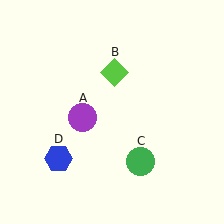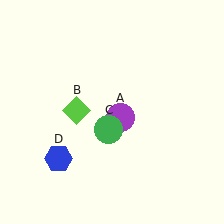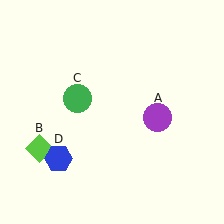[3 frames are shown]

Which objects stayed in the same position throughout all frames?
Blue hexagon (object D) remained stationary.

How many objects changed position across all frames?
3 objects changed position: purple circle (object A), lime diamond (object B), green circle (object C).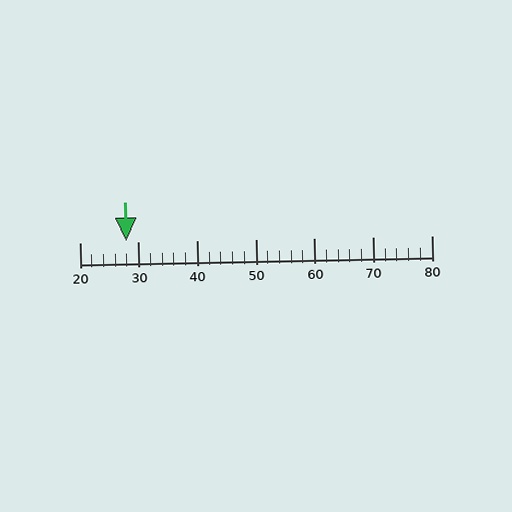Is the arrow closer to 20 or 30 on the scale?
The arrow is closer to 30.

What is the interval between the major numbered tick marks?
The major tick marks are spaced 10 units apart.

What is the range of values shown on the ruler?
The ruler shows values from 20 to 80.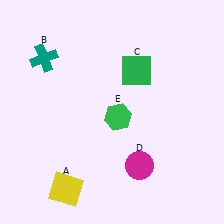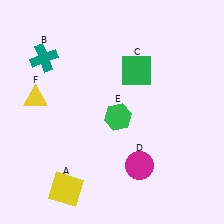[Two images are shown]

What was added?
A yellow triangle (F) was added in Image 2.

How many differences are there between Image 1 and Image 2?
There is 1 difference between the two images.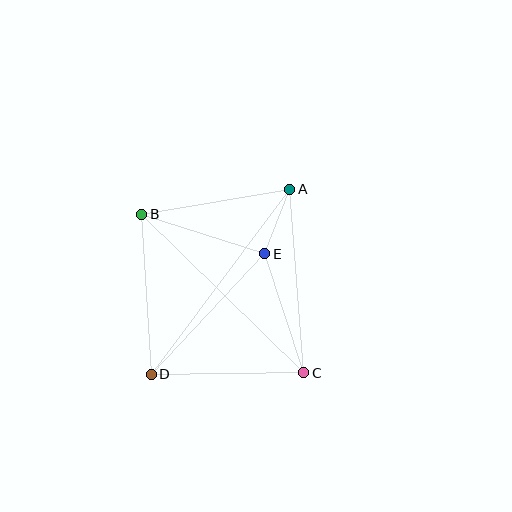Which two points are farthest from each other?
Points A and D are farthest from each other.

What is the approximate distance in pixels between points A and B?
The distance between A and B is approximately 150 pixels.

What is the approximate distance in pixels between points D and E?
The distance between D and E is approximately 166 pixels.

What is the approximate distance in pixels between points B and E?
The distance between B and E is approximately 129 pixels.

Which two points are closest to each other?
Points A and E are closest to each other.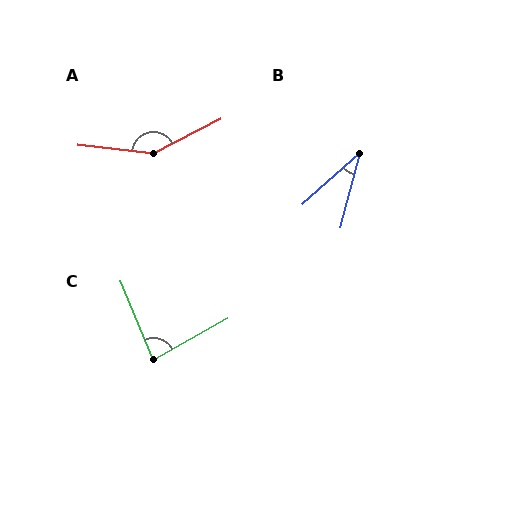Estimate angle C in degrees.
Approximately 83 degrees.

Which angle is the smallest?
B, at approximately 34 degrees.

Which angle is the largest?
A, at approximately 147 degrees.